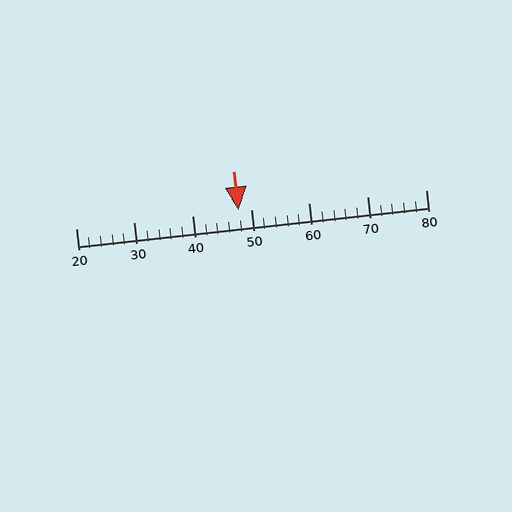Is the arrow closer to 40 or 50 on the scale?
The arrow is closer to 50.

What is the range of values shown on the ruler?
The ruler shows values from 20 to 80.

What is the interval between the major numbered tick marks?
The major tick marks are spaced 10 units apart.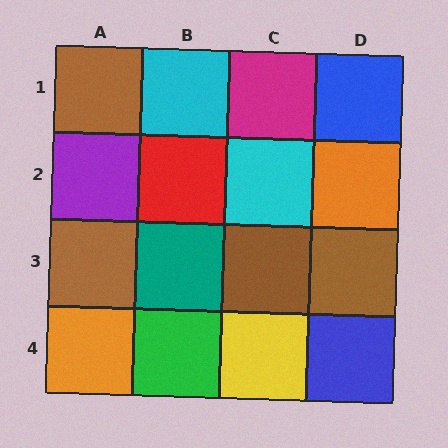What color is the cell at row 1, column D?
Blue.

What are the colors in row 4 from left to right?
Orange, green, yellow, blue.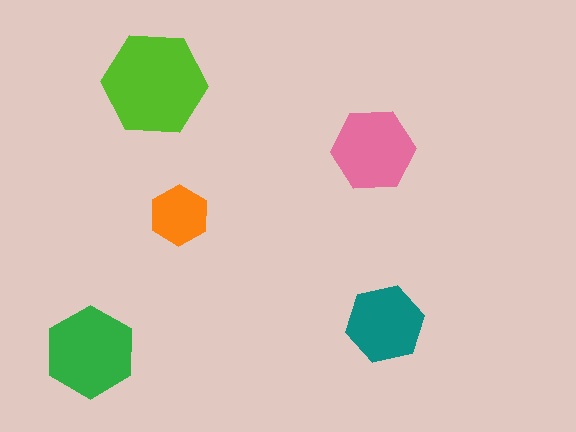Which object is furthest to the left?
The green hexagon is leftmost.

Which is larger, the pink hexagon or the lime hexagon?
The lime one.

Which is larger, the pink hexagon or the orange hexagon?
The pink one.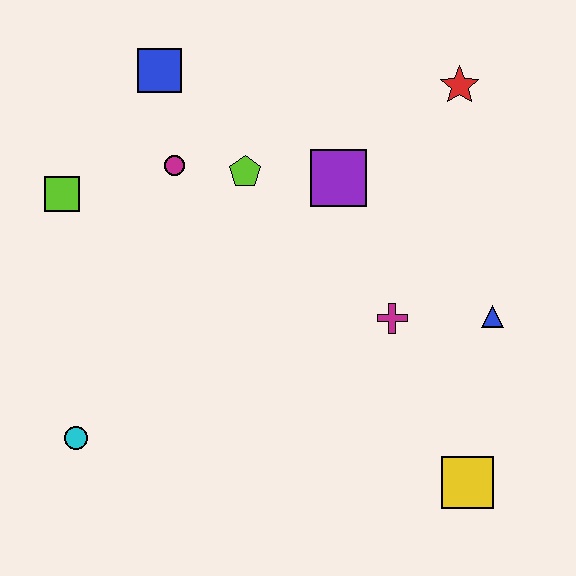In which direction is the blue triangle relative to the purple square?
The blue triangle is to the right of the purple square.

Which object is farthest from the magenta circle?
The yellow square is farthest from the magenta circle.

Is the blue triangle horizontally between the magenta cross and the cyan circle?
No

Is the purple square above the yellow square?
Yes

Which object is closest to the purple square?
The lime pentagon is closest to the purple square.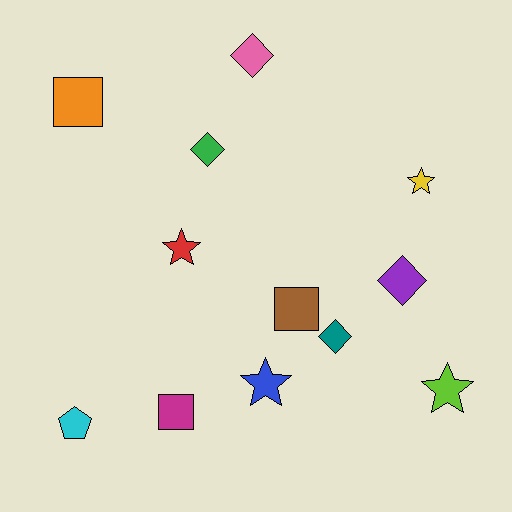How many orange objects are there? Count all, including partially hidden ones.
There is 1 orange object.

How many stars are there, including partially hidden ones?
There are 4 stars.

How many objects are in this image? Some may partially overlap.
There are 12 objects.